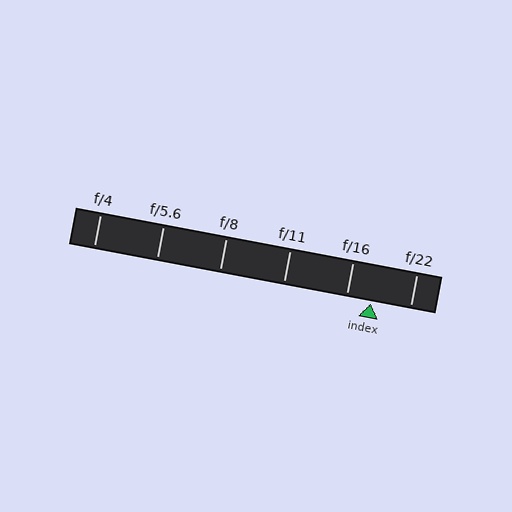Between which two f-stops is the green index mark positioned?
The index mark is between f/16 and f/22.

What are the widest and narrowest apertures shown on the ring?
The widest aperture shown is f/4 and the narrowest is f/22.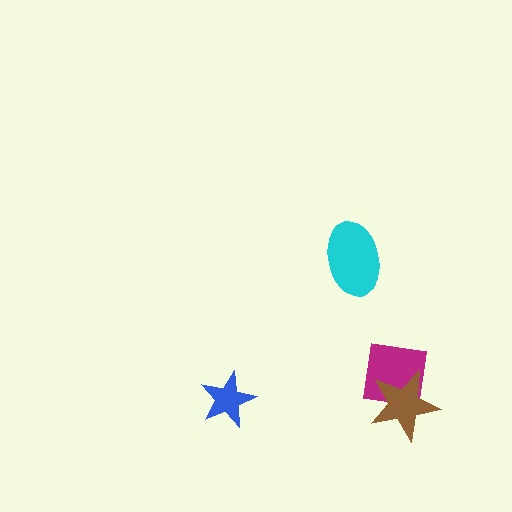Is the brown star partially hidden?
No, no other shape covers it.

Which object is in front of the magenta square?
The brown star is in front of the magenta square.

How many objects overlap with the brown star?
1 object overlaps with the brown star.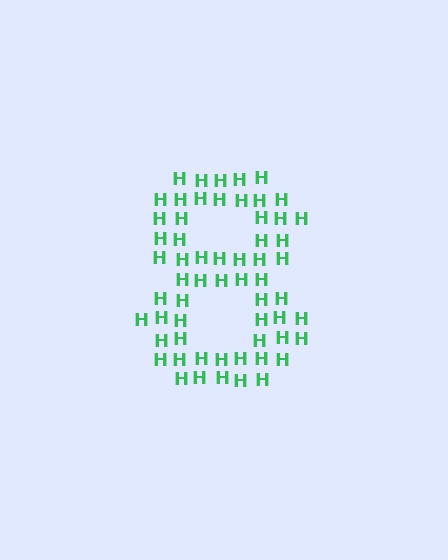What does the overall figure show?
The overall figure shows the digit 8.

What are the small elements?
The small elements are letter H's.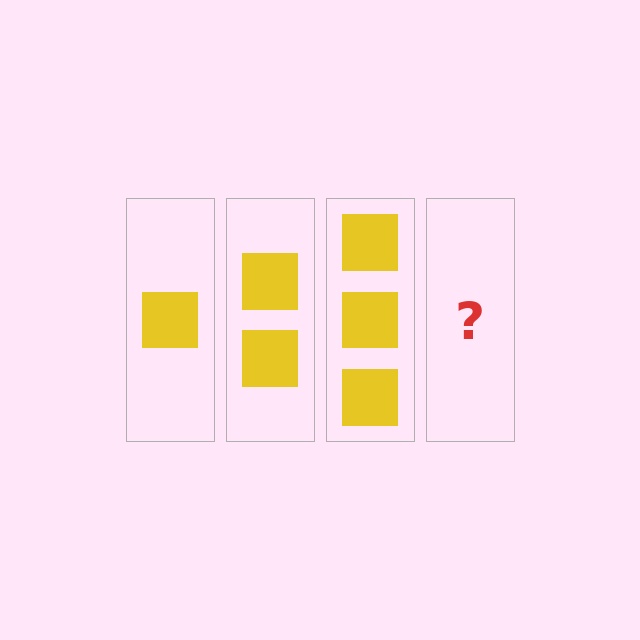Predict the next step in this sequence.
The next step is 4 squares.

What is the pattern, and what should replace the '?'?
The pattern is that each step adds one more square. The '?' should be 4 squares.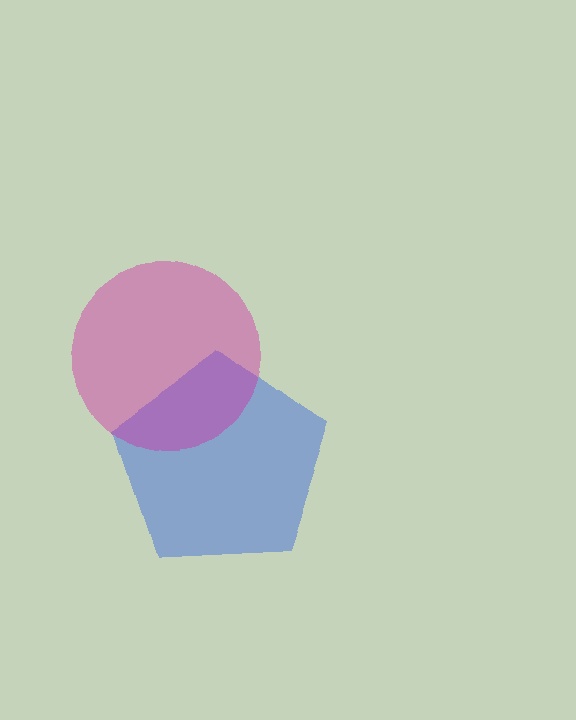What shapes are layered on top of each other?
The layered shapes are: a blue pentagon, a magenta circle.